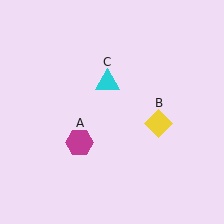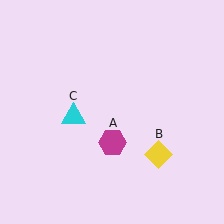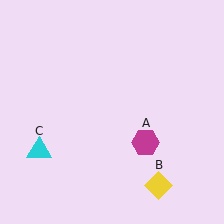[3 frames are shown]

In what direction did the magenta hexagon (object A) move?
The magenta hexagon (object A) moved right.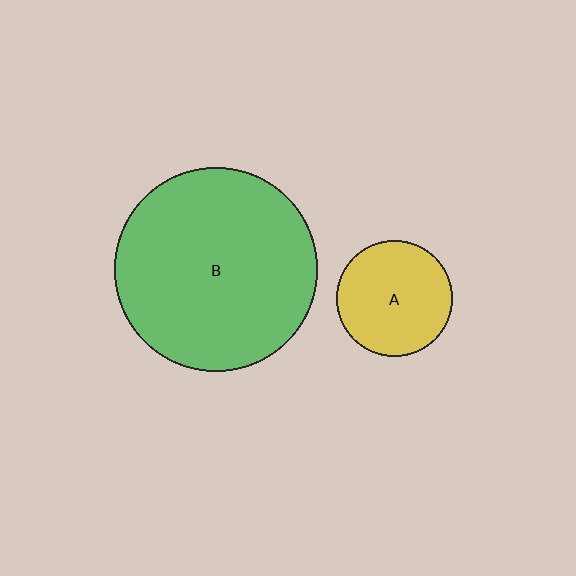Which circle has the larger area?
Circle B (green).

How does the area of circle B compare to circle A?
Approximately 3.1 times.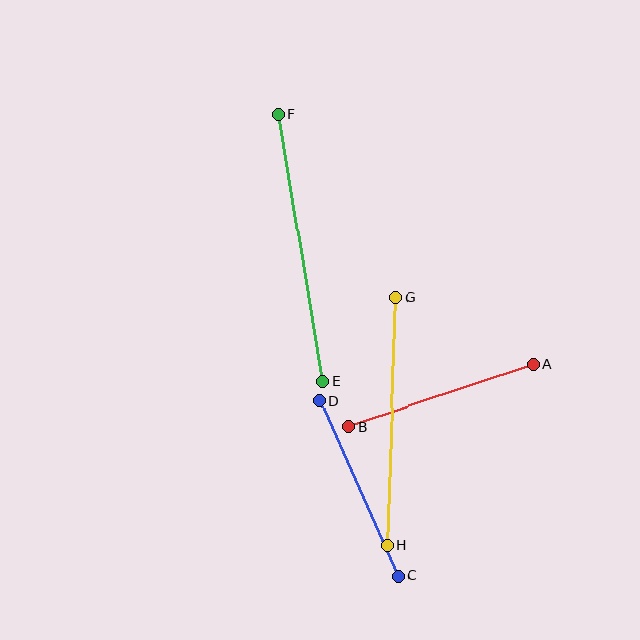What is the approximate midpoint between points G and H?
The midpoint is at approximately (392, 421) pixels.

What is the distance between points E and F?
The distance is approximately 270 pixels.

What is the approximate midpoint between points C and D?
The midpoint is at approximately (359, 488) pixels.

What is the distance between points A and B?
The distance is approximately 195 pixels.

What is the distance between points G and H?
The distance is approximately 247 pixels.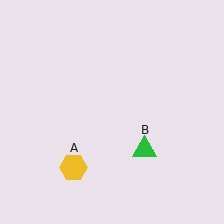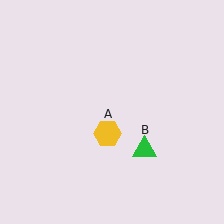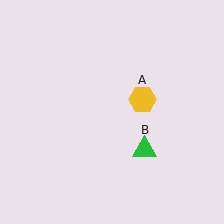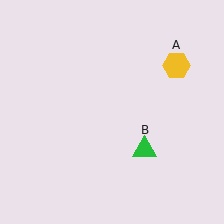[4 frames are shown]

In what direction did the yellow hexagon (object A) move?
The yellow hexagon (object A) moved up and to the right.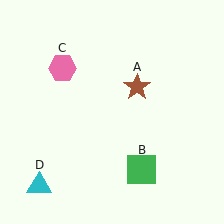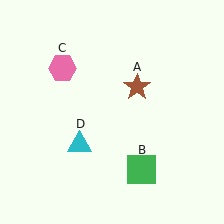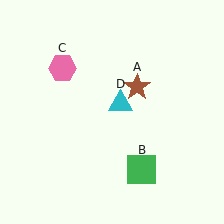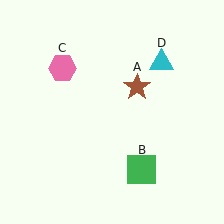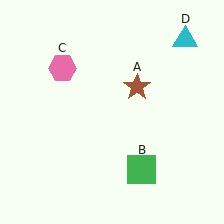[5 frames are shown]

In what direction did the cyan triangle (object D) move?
The cyan triangle (object D) moved up and to the right.